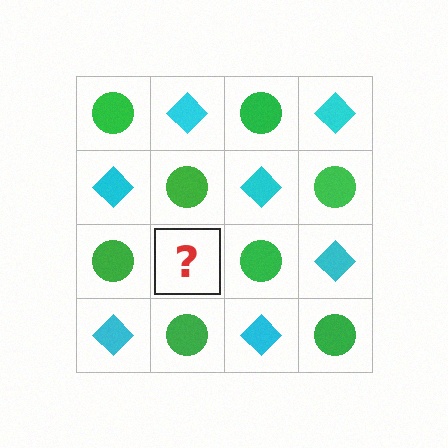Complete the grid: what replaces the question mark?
The question mark should be replaced with a cyan diamond.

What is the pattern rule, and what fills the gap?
The rule is that it alternates green circle and cyan diamond in a checkerboard pattern. The gap should be filled with a cyan diamond.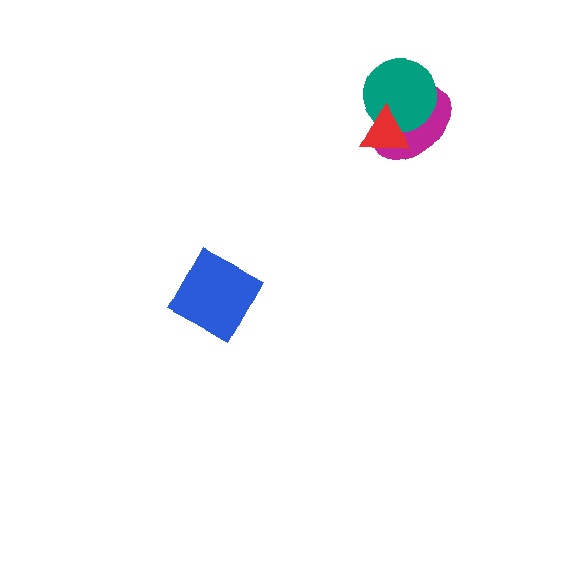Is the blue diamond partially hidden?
No, no other shape covers it.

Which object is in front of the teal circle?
The red triangle is in front of the teal circle.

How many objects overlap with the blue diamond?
0 objects overlap with the blue diamond.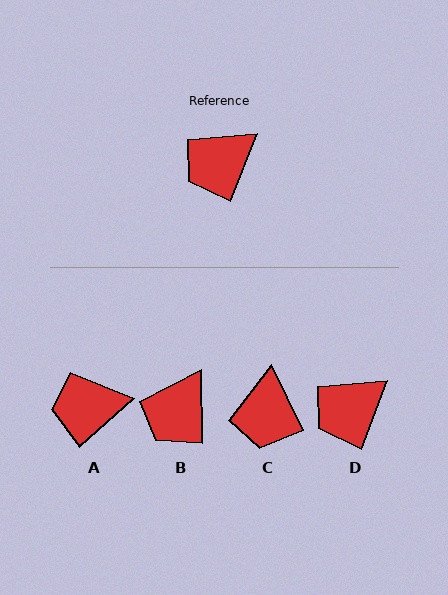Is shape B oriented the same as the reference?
No, it is off by about 22 degrees.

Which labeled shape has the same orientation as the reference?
D.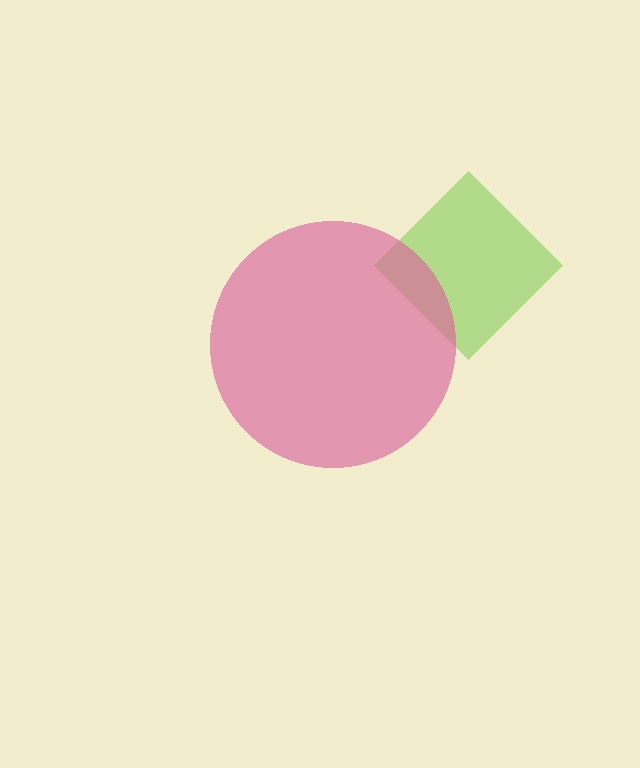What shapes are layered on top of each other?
The layered shapes are: a lime diamond, a pink circle.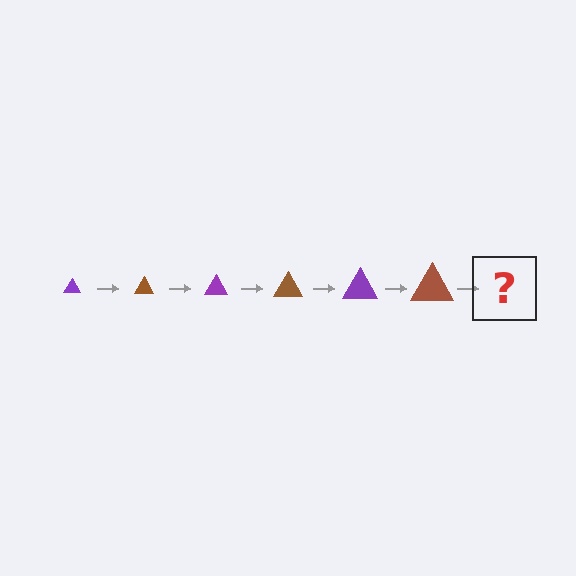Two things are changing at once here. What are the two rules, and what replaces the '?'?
The two rules are that the triangle grows larger each step and the color cycles through purple and brown. The '?' should be a purple triangle, larger than the previous one.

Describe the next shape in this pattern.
It should be a purple triangle, larger than the previous one.